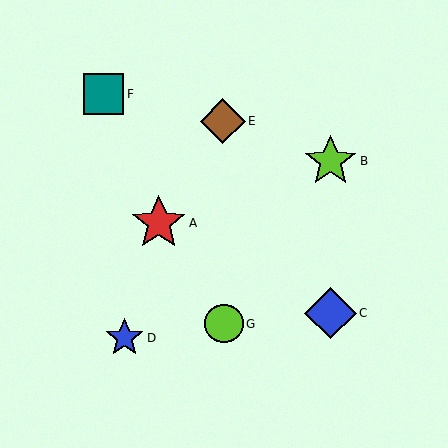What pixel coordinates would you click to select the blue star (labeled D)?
Click at (125, 338) to select the blue star D.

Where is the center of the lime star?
The center of the lime star is at (330, 161).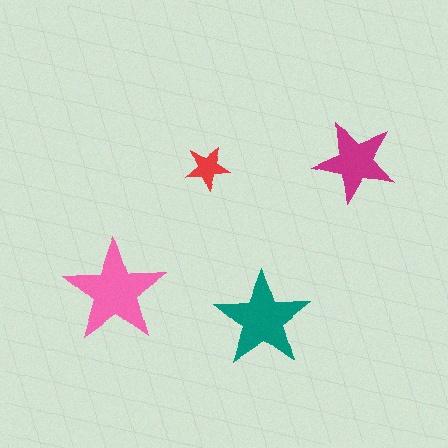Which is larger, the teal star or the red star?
The teal one.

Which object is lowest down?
The teal star is bottommost.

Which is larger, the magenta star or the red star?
The magenta one.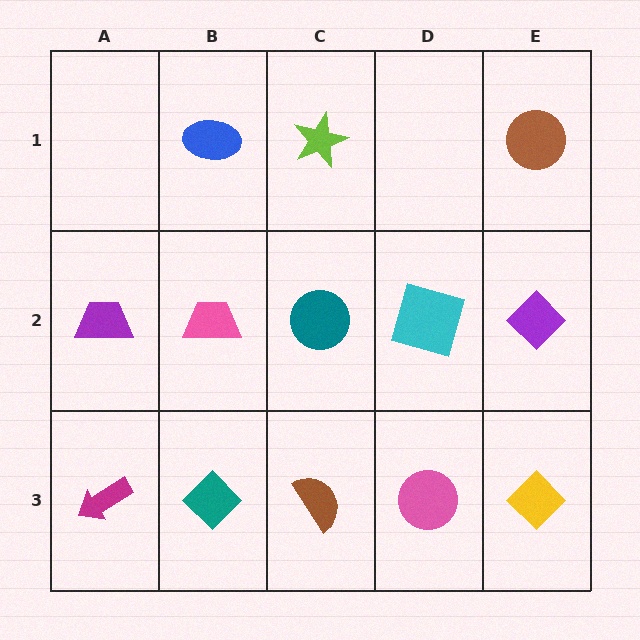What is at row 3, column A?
A magenta arrow.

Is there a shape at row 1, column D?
No, that cell is empty.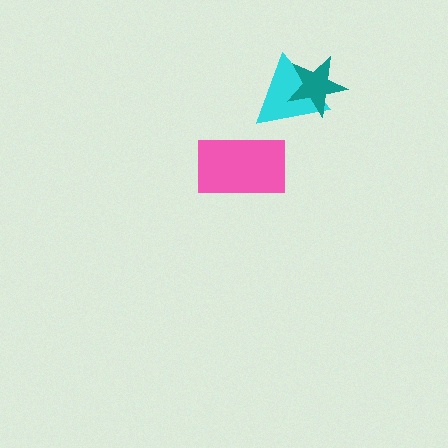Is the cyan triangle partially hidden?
Yes, it is partially covered by another shape.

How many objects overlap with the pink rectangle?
0 objects overlap with the pink rectangle.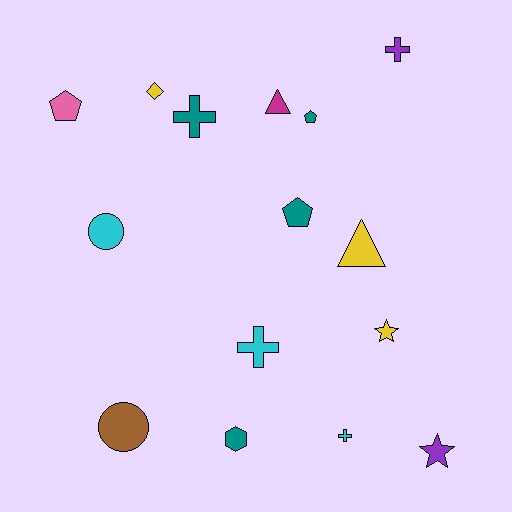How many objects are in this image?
There are 15 objects.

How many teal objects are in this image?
There are 4 teal objects.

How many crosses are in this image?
There are 4 crosses.